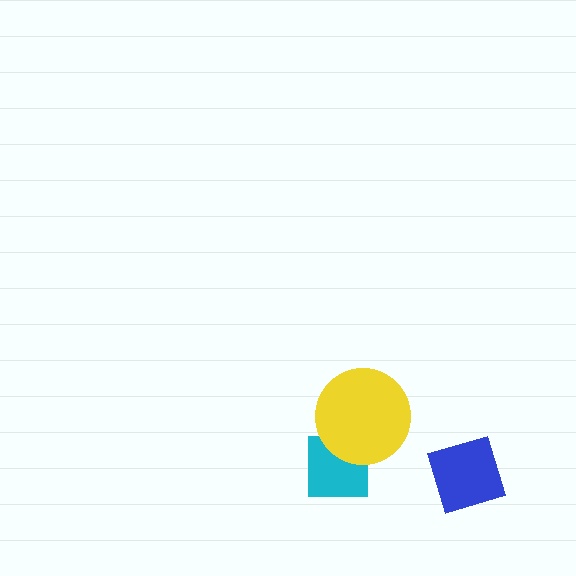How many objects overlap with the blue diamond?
0 objects overlap with the blue diamond.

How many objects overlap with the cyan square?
1 object overlaps with the cyan square.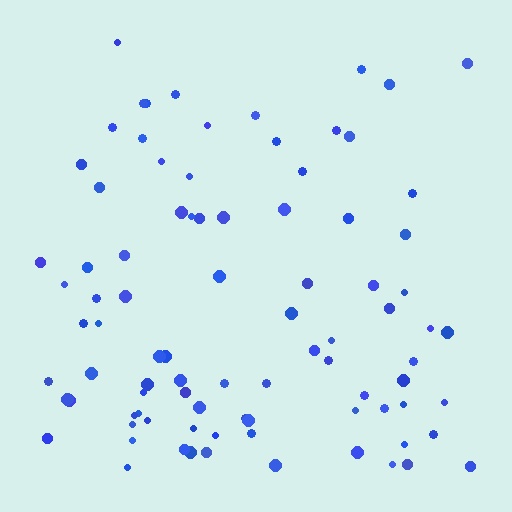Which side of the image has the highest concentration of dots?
The bottom.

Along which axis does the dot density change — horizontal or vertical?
Vertical.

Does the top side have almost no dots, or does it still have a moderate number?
Still a moderate number, just noticeably fewer than the bottom.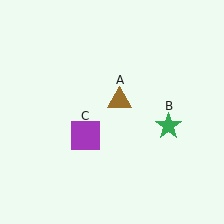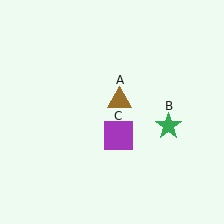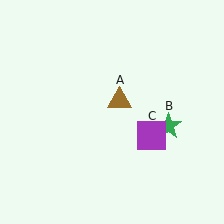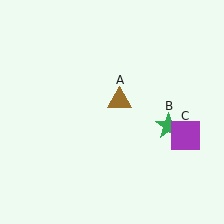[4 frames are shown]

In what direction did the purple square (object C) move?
The purple square (object C) moved right.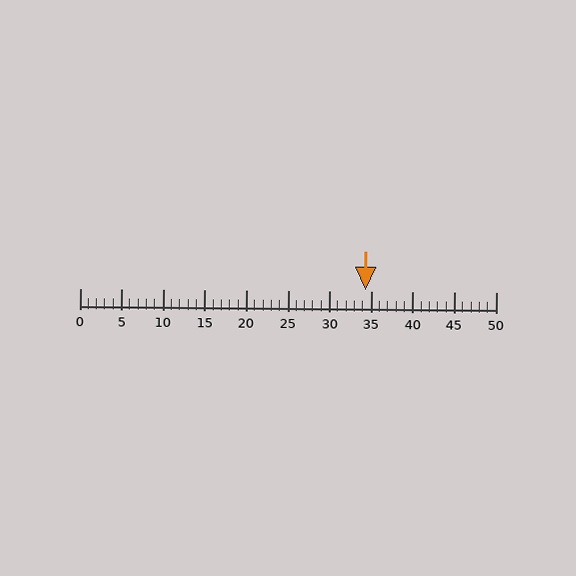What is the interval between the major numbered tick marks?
The major tick marks are spaced 5 units apart.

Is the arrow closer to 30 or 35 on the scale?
The arrow is closer to 35.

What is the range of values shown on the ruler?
The ruler shows values from 0 to 50.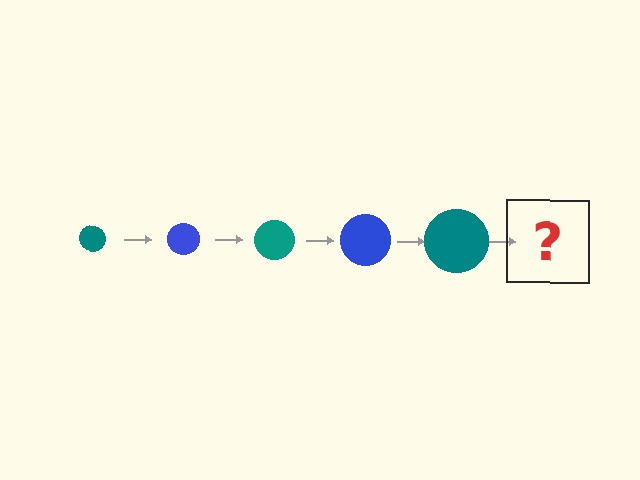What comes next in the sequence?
The next element should be a blue circle, larger than the previous one.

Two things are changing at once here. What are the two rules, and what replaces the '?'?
The two rules are that the circle grows larger each step and the color cycles through teal and blue. The '?' should be a blue circle, larger than the previous one.